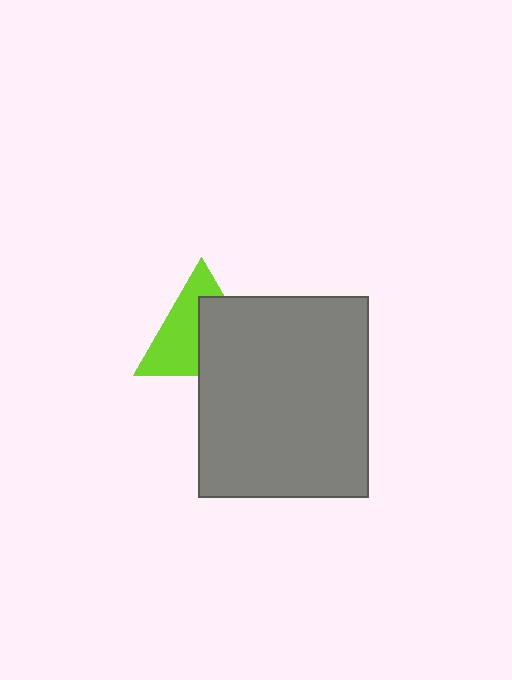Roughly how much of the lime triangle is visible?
About half of it is visible (roughly 51%).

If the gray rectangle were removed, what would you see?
You would see the complete lime triangle.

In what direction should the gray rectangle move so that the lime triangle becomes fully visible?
The gray rectangle should move toward the lower-right. That is the shortest direction to clear the overlap and leave the lime triangle fully visible.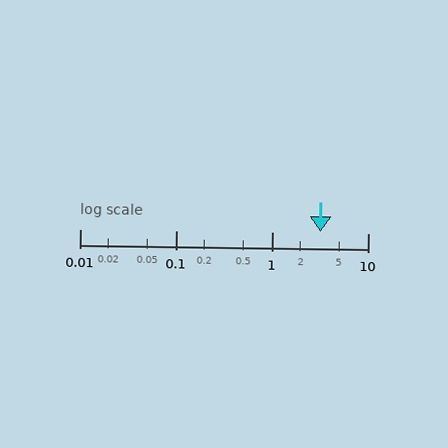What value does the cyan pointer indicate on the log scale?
The pointer indicates approximately 3.2.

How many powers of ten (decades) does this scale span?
The scale spans 3 decades, from 0.01 to 10.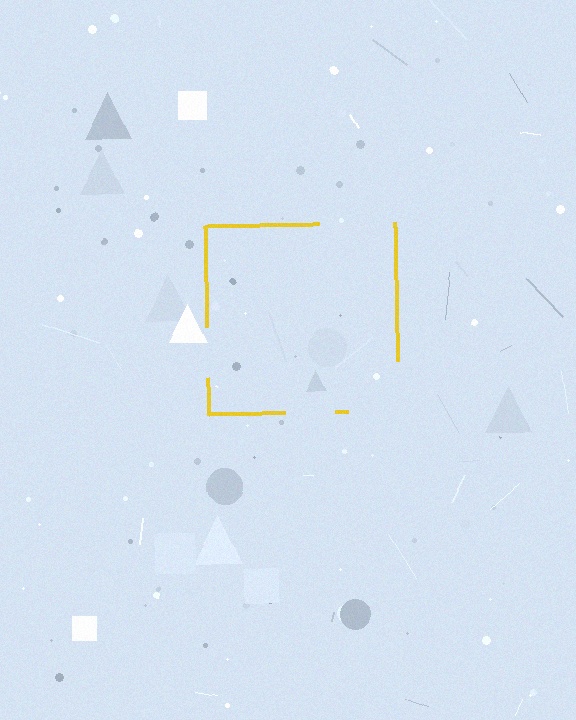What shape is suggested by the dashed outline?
The dashed outline suggests a square.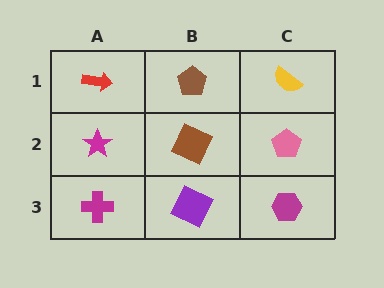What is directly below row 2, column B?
A purple square.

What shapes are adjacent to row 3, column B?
A brown square (row 2, column B), a magenta cross (row 3, column A), a magenta hexagon (row 3, column C).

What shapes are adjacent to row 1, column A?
A magenta star (row 2, column A), a brown pentagon (row 1, column B).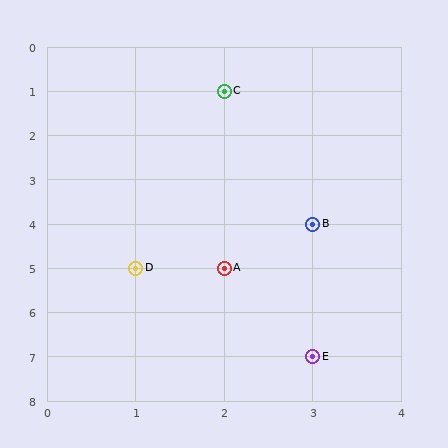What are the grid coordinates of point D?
Point D is at grid coordinates (1, 5).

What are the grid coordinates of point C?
Point C is at grid coordinates (2, 1).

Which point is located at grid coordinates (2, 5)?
Point A is at (2, 5).